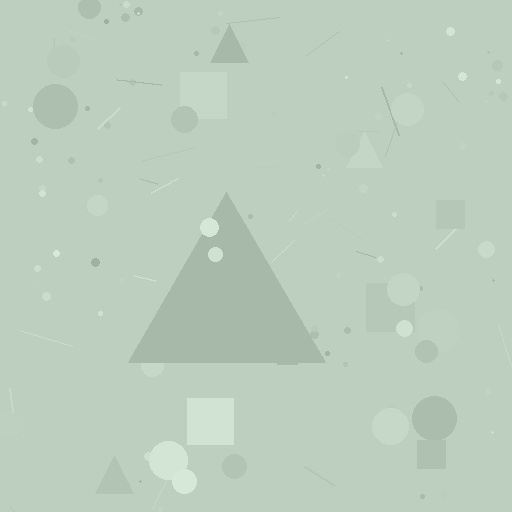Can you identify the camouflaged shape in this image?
The camouflaged shape is a triangle.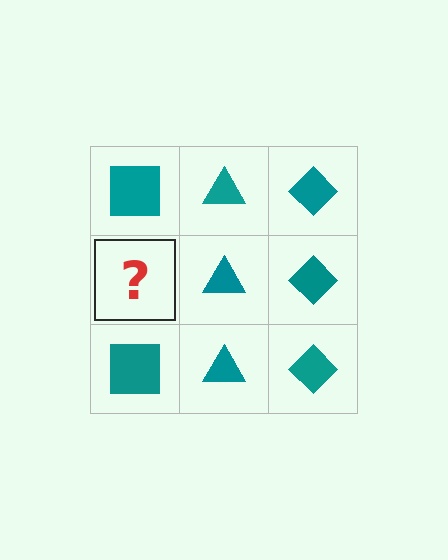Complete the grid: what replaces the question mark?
The question mark should be replaced with a teal square.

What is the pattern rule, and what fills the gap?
The rule is that each column has a consistent shape. The gap should be filled with a teal square.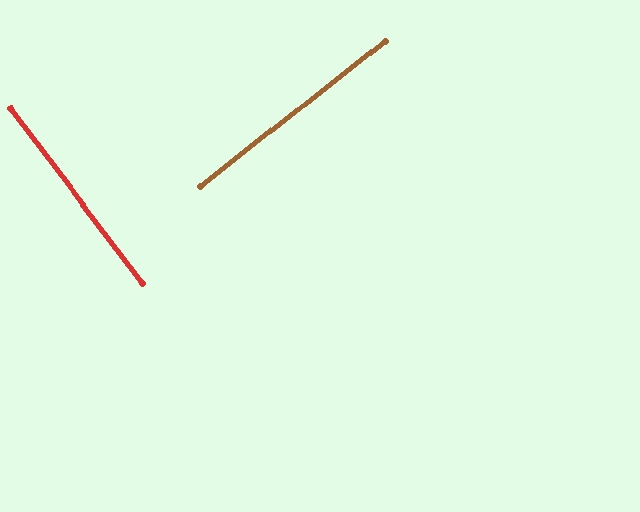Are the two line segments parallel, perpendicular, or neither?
Perpendicular — they meet at approximately 89°.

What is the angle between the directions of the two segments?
Approximately 89 degrees.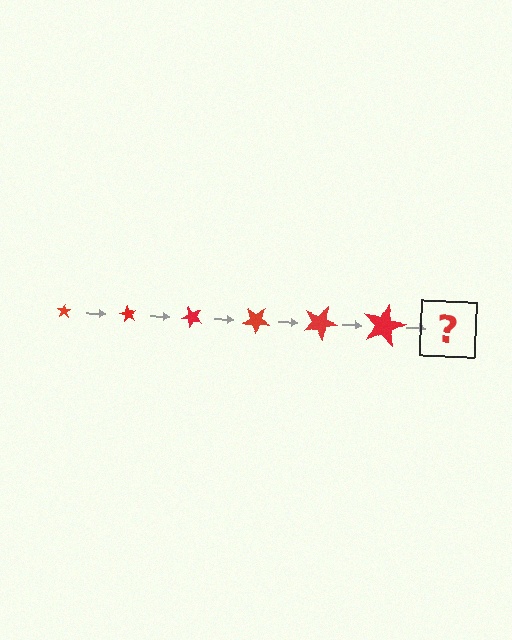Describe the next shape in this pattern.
It should be a star, larger than the previous one and rotated 360 degrees from the start.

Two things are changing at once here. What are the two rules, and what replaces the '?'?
The two rules are that the star grows larger each step and it rotates 60 degrees each step. The '?' should be a star, larger than the previous one and rotated 360 degrees from the start.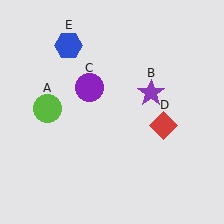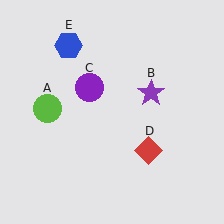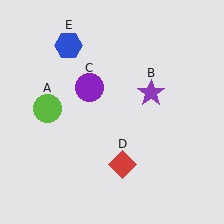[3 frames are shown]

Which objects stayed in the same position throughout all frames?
Lime circle (object A) and purple star (object B) and purple circle (object C) and blue hexagon (object E) remained stationary.